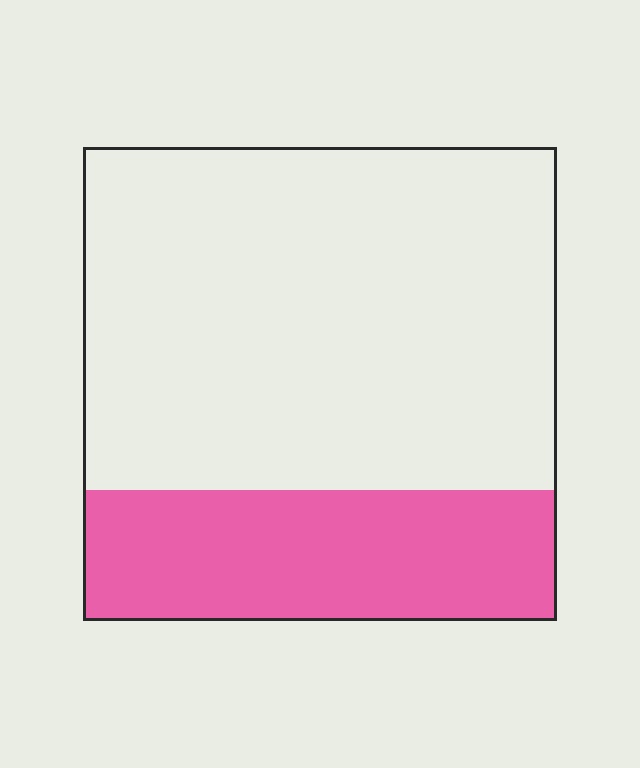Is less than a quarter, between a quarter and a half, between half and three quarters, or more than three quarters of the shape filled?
Between a quarter and a half.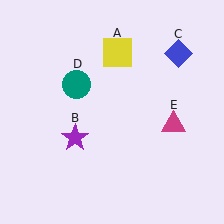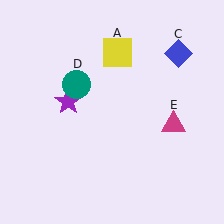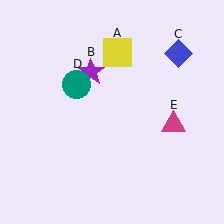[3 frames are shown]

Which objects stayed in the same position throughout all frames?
Yellow square (object A) and blue diamond (object C) and teal circle (object D) and magenta triangle (object E) remained stationary.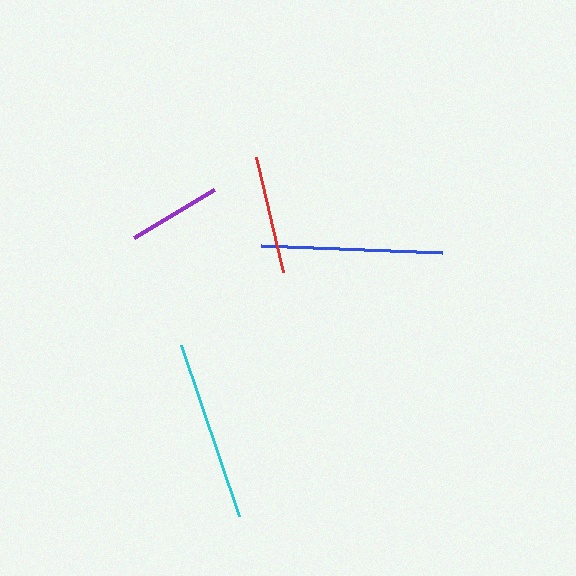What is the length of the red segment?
The red segment is approximately 119 pixels long.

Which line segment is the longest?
The blue line is the longest at approximately 181 pixels.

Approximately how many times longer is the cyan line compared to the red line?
The cyan line is approximately 1.5 times the length of the red line.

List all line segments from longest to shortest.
From longest to shortest: blue, cyan, red, purple.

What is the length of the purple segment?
The purple segment is approximately 94 pixels long.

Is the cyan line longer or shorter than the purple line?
The cyan line is longer than the purple line.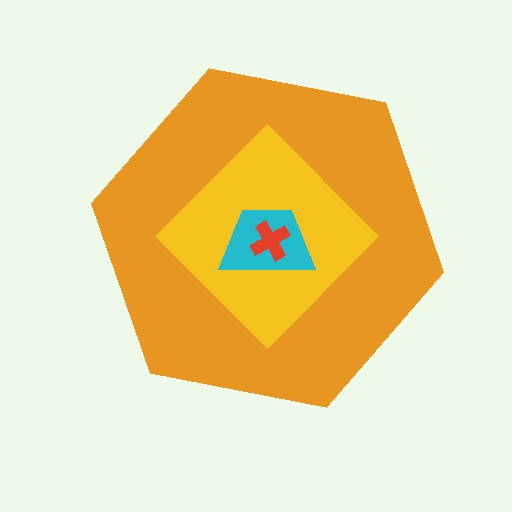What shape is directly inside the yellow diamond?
The cyan trapezoid.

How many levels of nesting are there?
4.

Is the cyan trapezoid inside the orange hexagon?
Yes.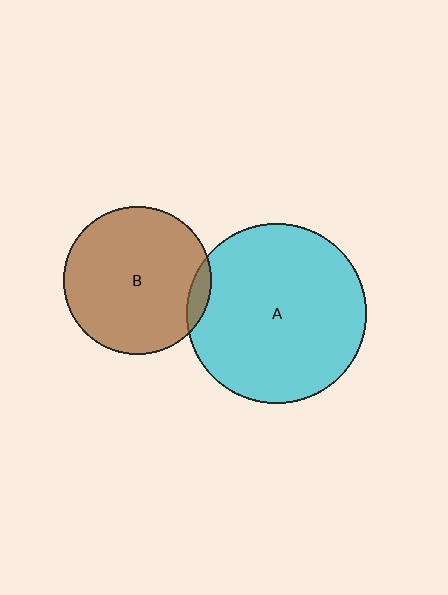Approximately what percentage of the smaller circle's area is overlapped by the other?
Approximately 5%.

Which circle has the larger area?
Circle A (cyan).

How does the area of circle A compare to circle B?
Approximately 1.5 times.